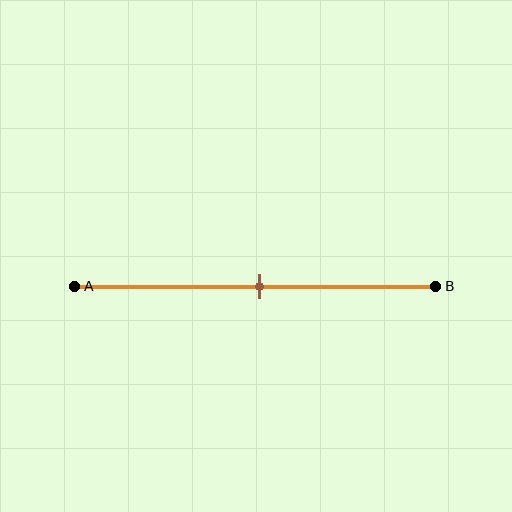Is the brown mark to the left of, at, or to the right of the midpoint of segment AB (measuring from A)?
The brown mark is approximately at the midpoint of segment AB.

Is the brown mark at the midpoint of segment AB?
Yes, the mark is approximately at the midpoint.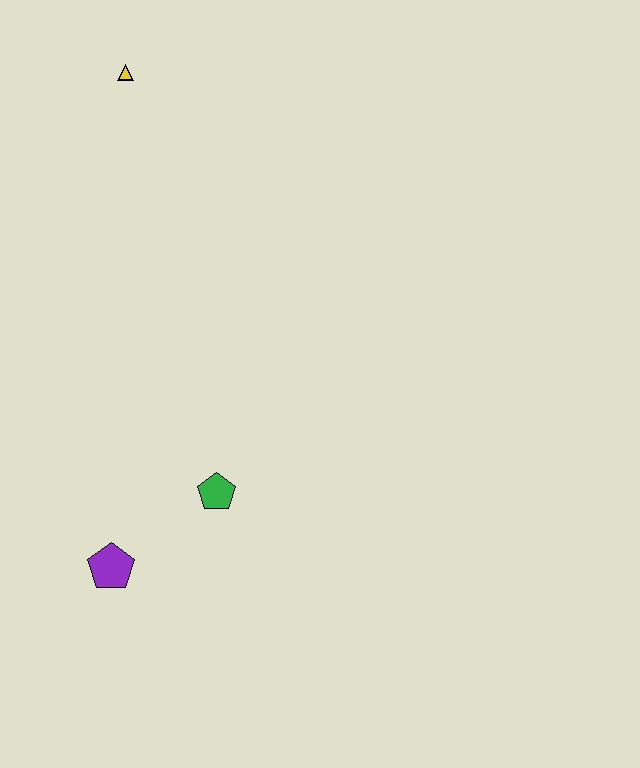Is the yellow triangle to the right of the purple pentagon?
Yes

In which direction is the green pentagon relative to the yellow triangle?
The green pentagon is below the yellow triangle.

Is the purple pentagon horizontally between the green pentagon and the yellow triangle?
No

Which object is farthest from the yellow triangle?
The purple pentagon is farthest from the yellow triangle.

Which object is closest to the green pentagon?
The purple pentagon is closest to the green pentagon.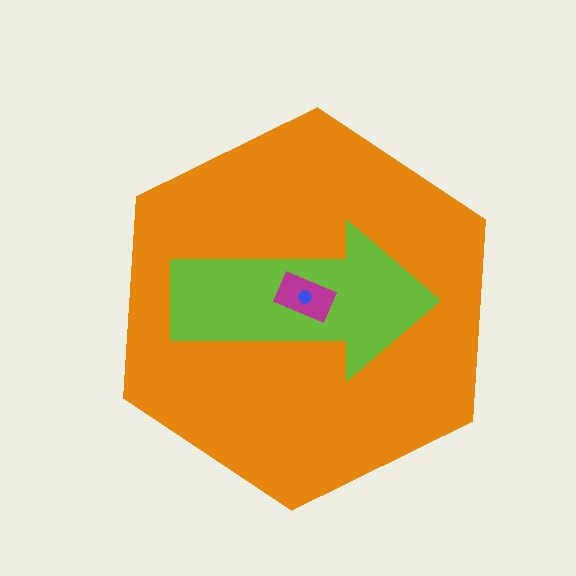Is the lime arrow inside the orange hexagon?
Yes.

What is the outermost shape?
The orange hexagon.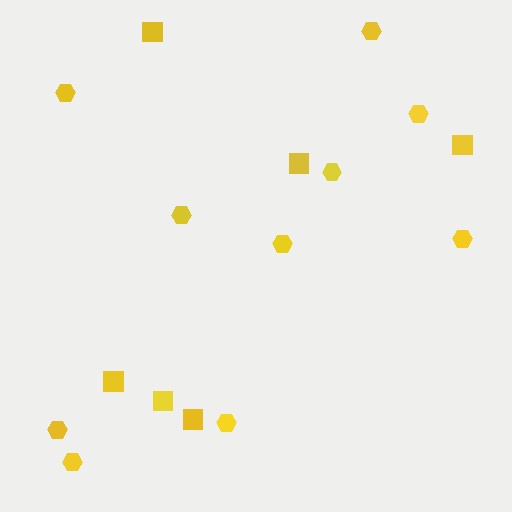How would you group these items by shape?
There are 2 groups: one group of hexagons (10) and one group of squares (6).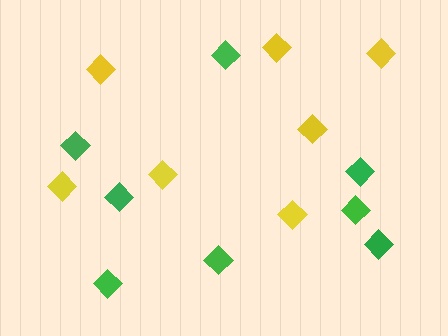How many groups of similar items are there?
There are 2 groups: one group of yellow diamonds (7) and one group of green diamonds (8).